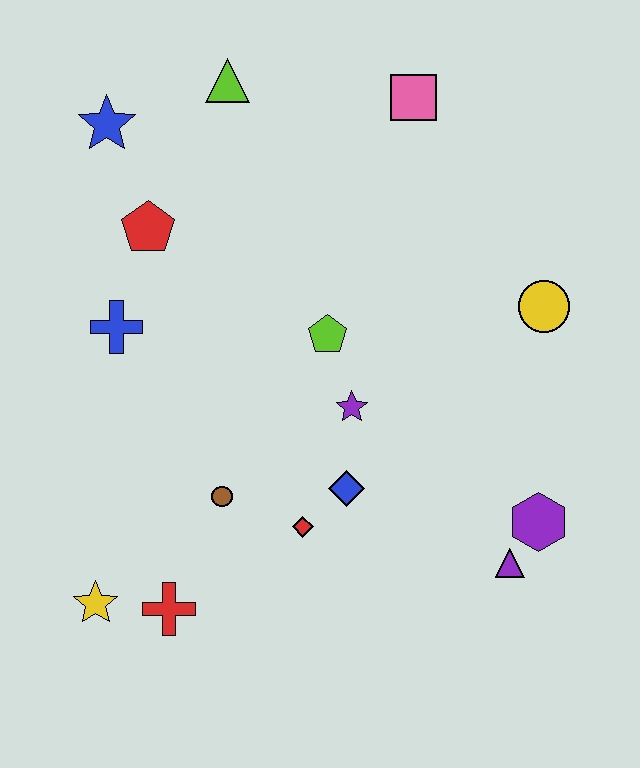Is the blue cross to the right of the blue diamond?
No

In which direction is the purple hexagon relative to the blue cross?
The purple hexagon is to the right of the blue cross.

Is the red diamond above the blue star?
No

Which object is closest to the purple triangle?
The purple hexagon is closest to the purple triangle.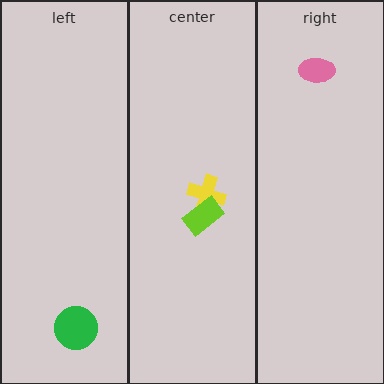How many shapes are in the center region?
2.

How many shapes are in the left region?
1.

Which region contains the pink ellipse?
The right region.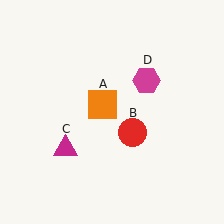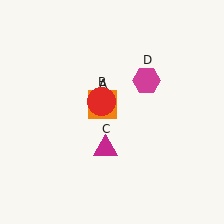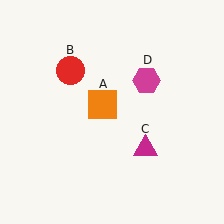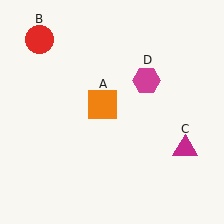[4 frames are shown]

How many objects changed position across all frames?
2 objects changed position: red circle (object B), magenta triangle (object C).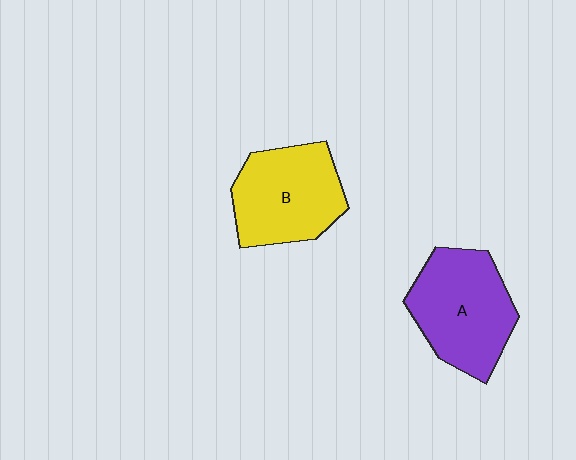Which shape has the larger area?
Shape A (purple).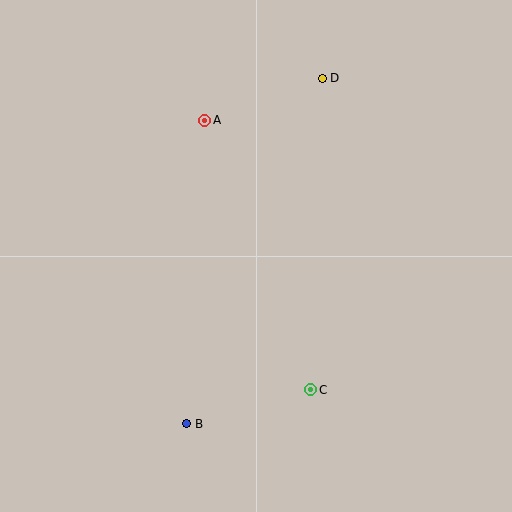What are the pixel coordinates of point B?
Point B is at (187, 424).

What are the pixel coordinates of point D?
Point D is at (322, 78).